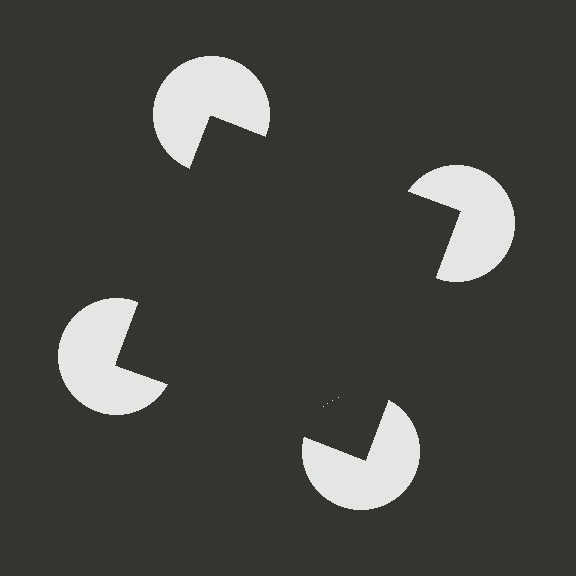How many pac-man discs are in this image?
There are 4 — one at each vertex of the illusory square.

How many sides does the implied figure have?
4 sides.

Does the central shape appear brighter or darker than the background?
It typically appears slightly darker than the background, even though no actual brightness change is drawn.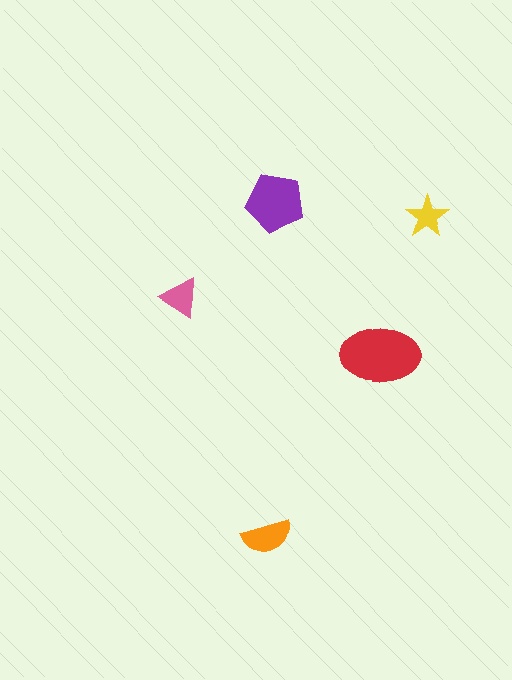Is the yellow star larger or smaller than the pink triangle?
Smaller.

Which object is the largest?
The red ellipse.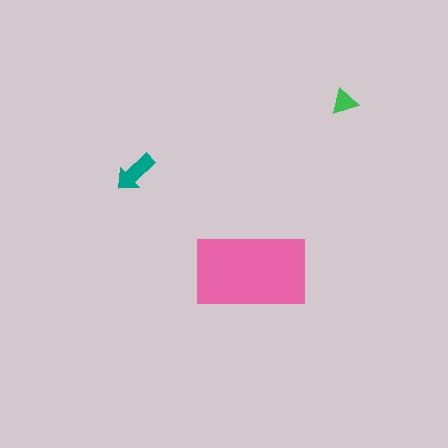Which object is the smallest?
The green triangle.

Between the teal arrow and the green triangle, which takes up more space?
The teal arrow.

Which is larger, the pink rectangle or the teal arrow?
The pink rectangle.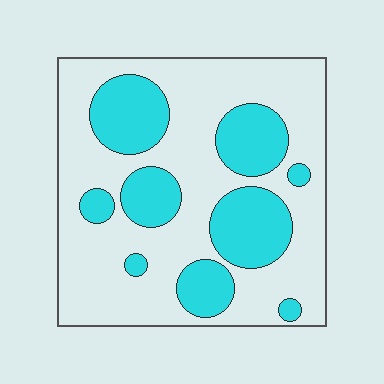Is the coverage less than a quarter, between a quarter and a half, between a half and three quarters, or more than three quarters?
Between a quarter and a half.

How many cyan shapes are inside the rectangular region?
9.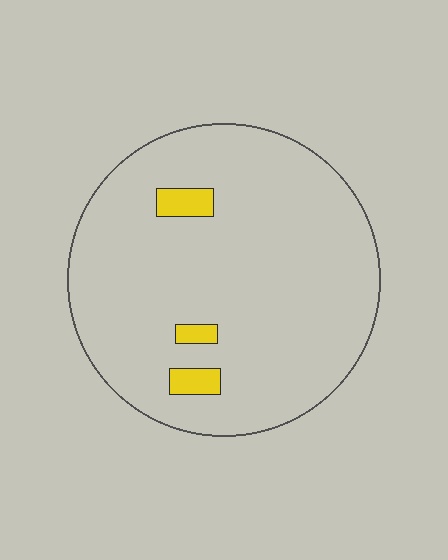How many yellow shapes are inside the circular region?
3.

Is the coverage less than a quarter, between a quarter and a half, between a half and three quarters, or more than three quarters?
Less than a quarter.